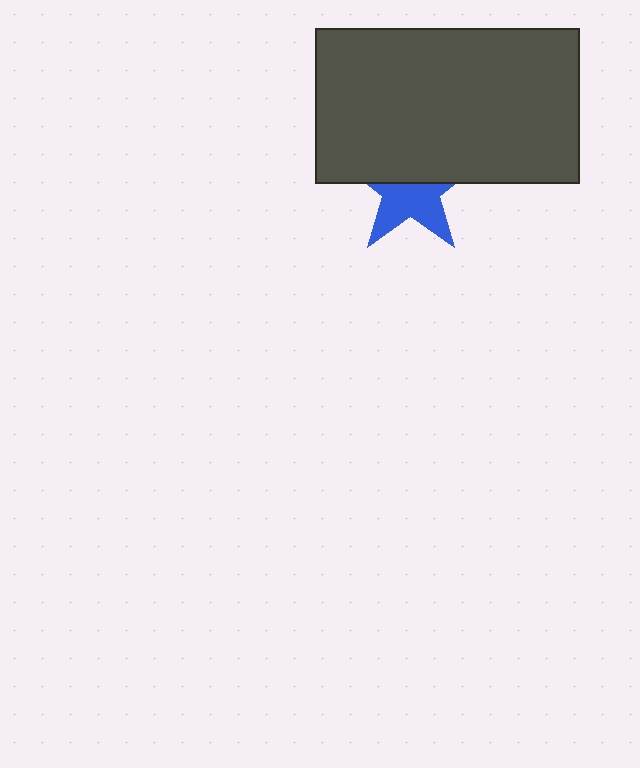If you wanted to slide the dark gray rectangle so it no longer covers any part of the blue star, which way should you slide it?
Slide it up — that is the most direct way to separate the two shapes.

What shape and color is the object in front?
The object in front is a dark gray rectangle.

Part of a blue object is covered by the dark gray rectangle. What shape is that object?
It is a star.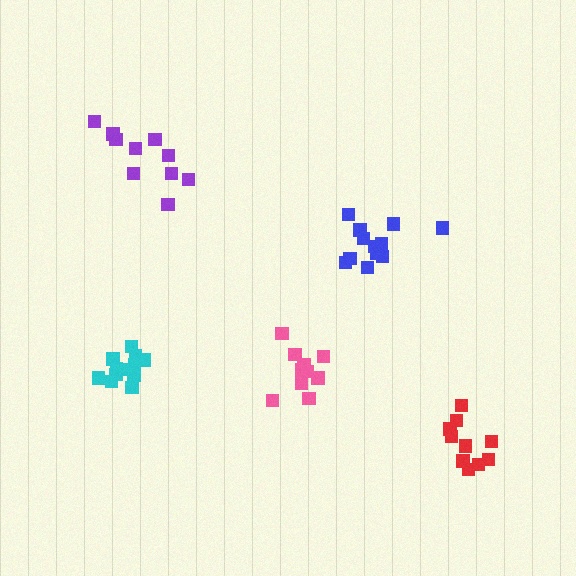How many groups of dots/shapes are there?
There are 5 groups.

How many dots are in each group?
Group 1: 11 dots, Group 2: 12 dots, Group 3: 10 dots, Group 4: 10 dots, Group 5: 12 dots (55 total).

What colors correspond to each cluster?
The clusters are colored: pink, blue, purple, red, cyan.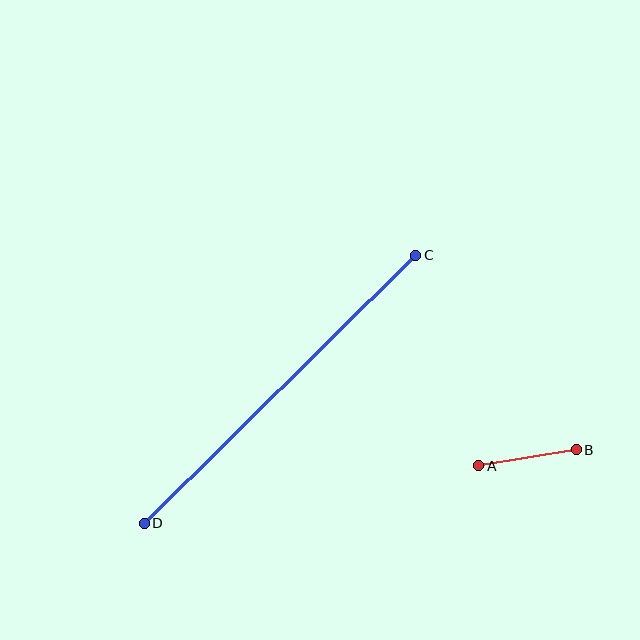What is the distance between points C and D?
The distance is approximately 381 pixels.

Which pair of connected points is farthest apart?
Points C and D are farthest apart.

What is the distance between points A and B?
The distance is approximately 99 pixels.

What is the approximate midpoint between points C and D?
The midpoint is at approximately (280, 389) pixels.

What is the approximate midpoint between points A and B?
The midpoint is at approximately (528, 458) pixels.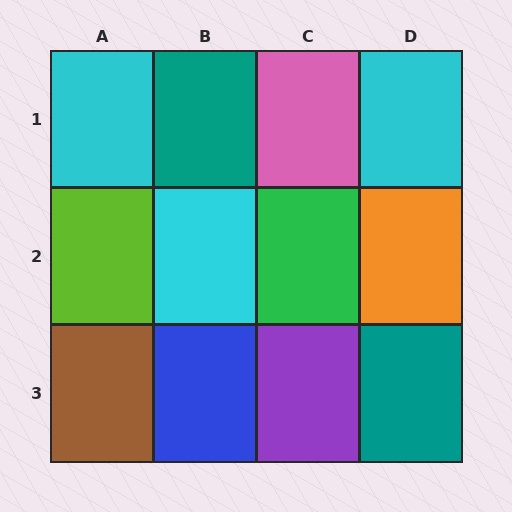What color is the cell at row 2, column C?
Green.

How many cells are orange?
1 cell is orange.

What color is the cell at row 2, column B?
Cyan.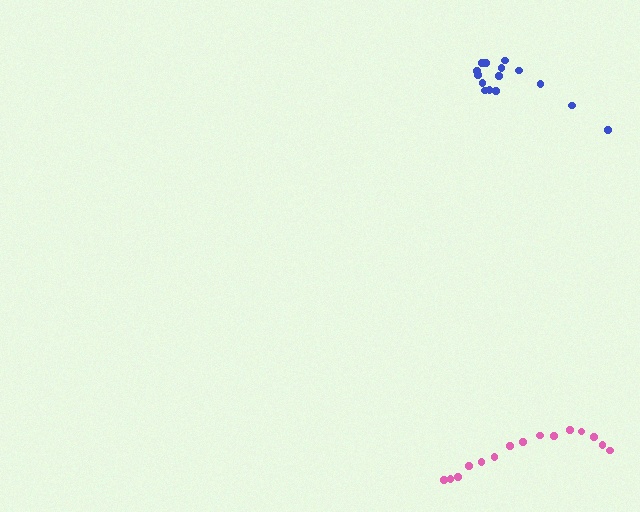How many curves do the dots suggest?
There are 2 distinct paths.